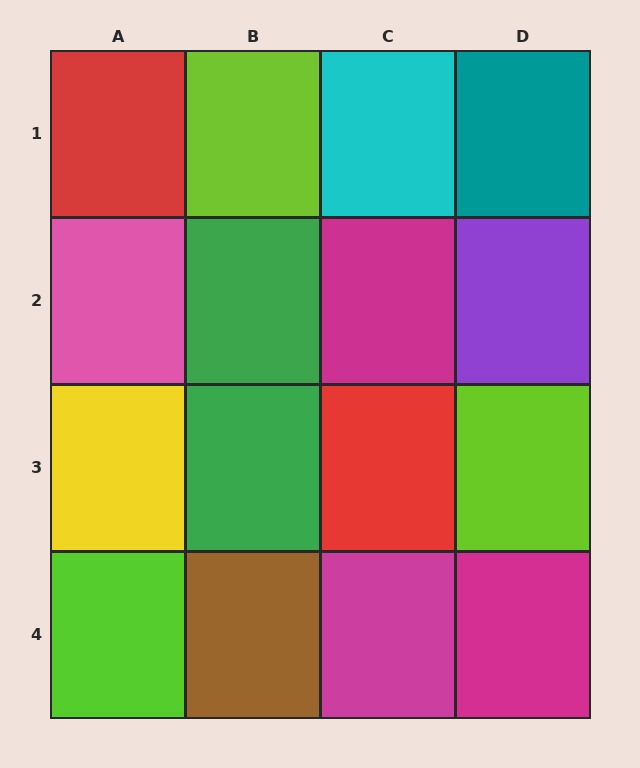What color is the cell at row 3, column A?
Yellow.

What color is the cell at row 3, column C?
Red.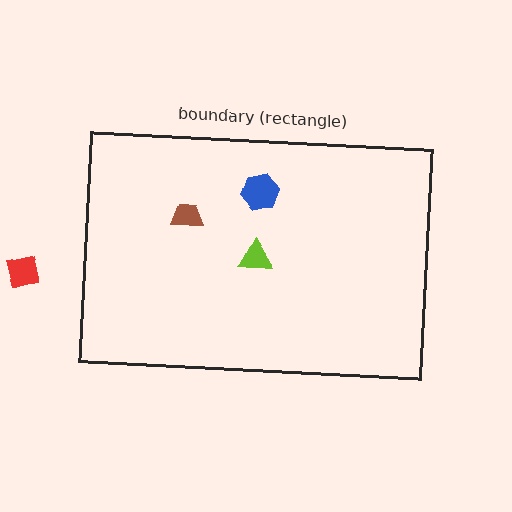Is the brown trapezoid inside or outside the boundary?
Inside.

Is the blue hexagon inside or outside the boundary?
Inside.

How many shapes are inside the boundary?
3 inside, 1 outside.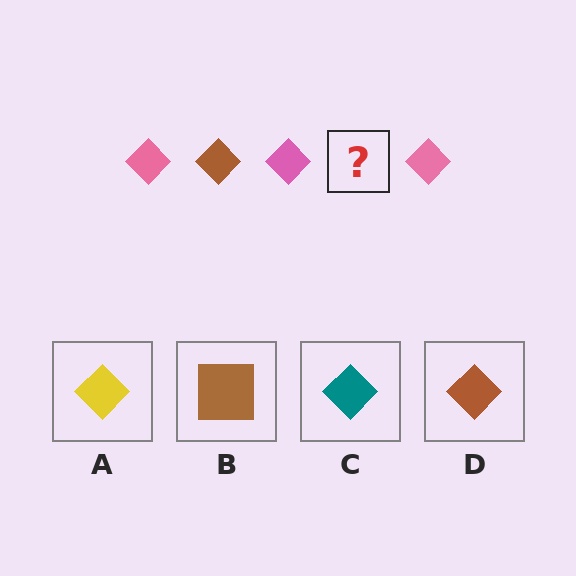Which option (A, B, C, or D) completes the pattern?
D.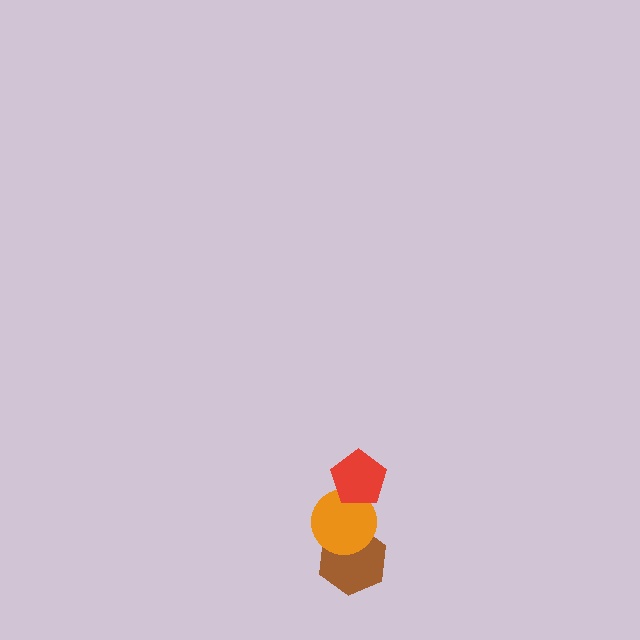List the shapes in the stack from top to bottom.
From top to bottom: the red pentagon, the orange circle, the brown hexagon.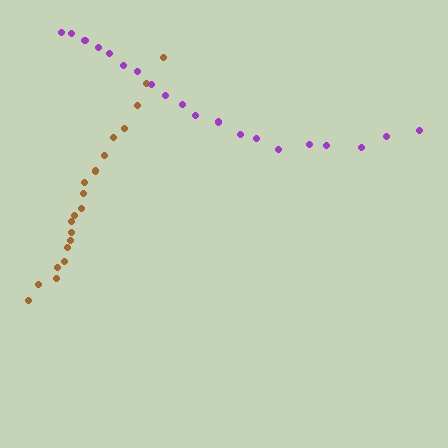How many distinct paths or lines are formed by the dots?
There are 2 distinct paths.